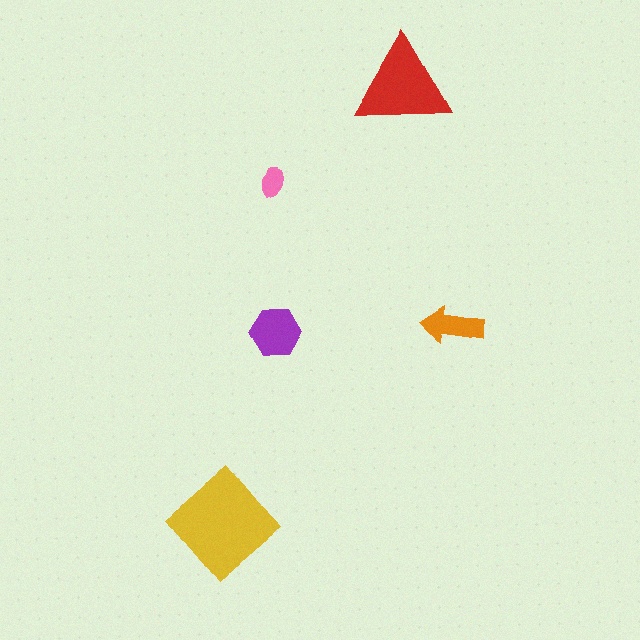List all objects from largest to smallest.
The yellow diamond, the red triangle, the purple hexagon, the orange arrow, the pink ellipse.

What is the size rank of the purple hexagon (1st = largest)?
3rd.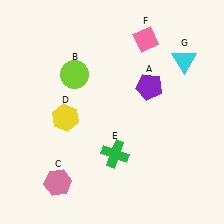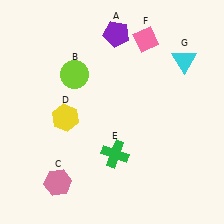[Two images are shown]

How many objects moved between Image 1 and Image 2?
1 object moved between the two images.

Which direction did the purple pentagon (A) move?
The purple pentagon (A) moved up.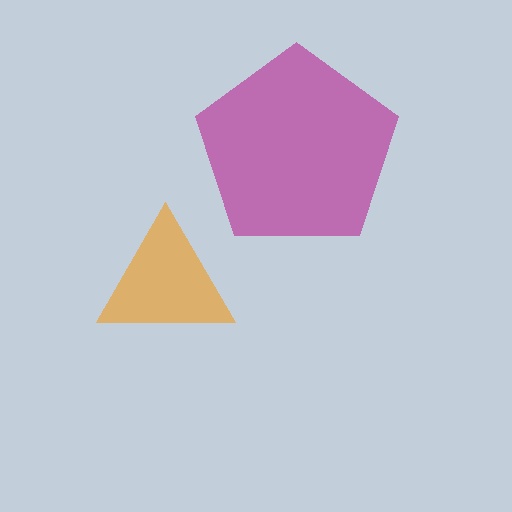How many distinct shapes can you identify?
There are 2 distinct shapes: a magenta pentagon, an orange triangle.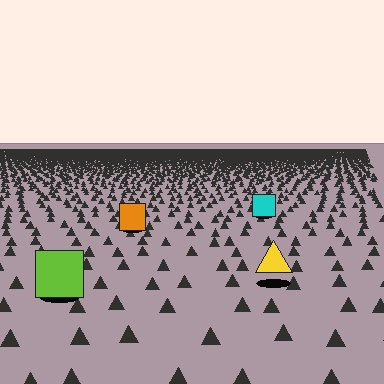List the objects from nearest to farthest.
From nearest to farthest: the lime square, the yellow triangle, the orange square, the cyan square.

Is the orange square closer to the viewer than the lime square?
No. The lime square is closer — you can tell from the texture gradient: the ground texture is coarser near it.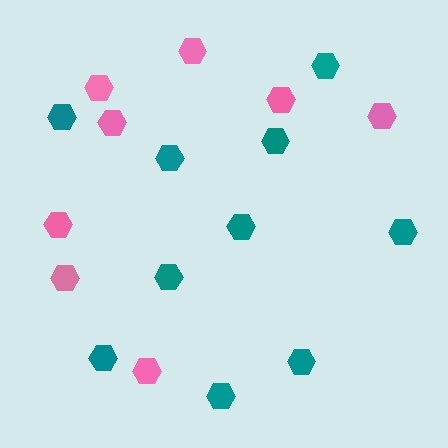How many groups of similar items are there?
There are 2 groups: one group of teal hexagons (10) and one group of pink hexagons (8).